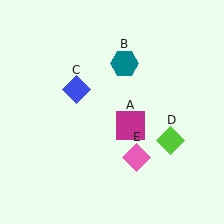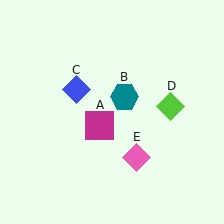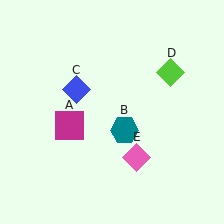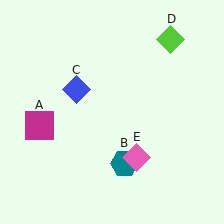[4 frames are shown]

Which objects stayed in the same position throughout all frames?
Blue diamond (object C) and pink diamond (object E) remained stationary.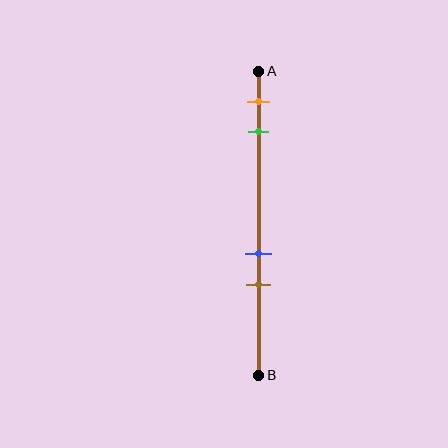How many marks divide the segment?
There are 4 marks dividing the segment.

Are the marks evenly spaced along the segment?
No, the marks are not evenly spaced.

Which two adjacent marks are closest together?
The blue and brown marks are the closest adjacent pair.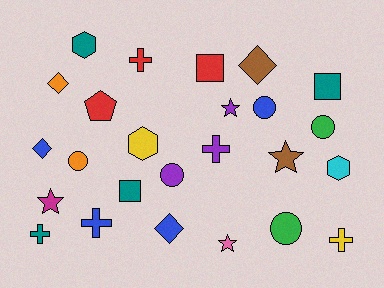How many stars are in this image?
There are 4 stars.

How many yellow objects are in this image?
There are 2 yellow objects.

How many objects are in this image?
There are 25 objects.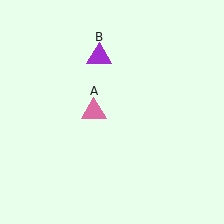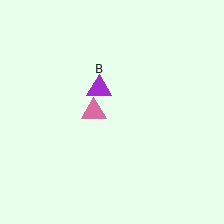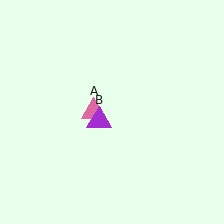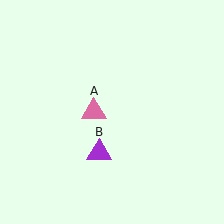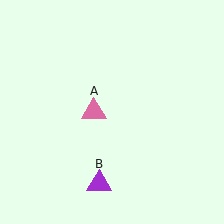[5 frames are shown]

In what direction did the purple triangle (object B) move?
The purple triangle (object B) moved down.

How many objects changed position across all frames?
1 object changed position: purple triangle (object B).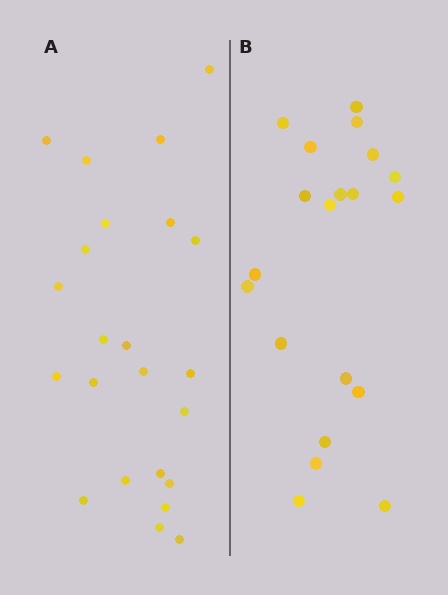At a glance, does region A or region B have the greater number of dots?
Region A (the left region) has more dots.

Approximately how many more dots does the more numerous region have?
Region A has just a few more — roughly 2 or 3 more dots than region B.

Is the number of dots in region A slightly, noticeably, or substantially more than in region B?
Region A has only slightly more — the two regions are fairly close. The ratio is roughly 1.1 to 1.